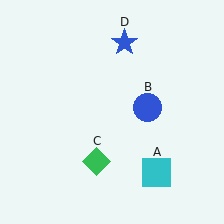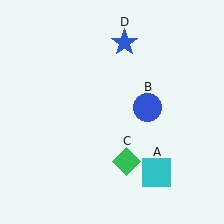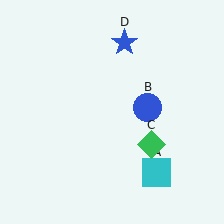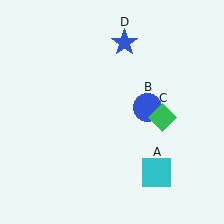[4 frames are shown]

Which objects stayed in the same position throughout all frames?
Cyan square (object A) and blue circle (object B) and blue star (object D) remained stationary.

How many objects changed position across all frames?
1 object changed position: green diamond (object C).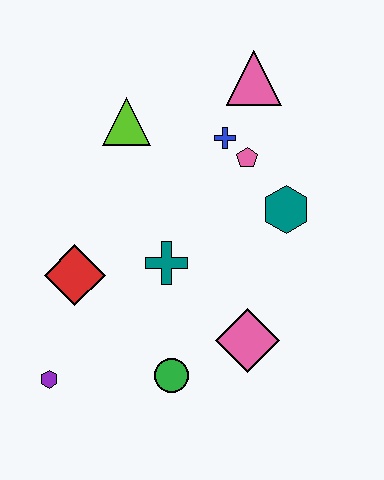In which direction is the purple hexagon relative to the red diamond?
The purple hexagon is below the red diamond.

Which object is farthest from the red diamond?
The pink triangle is farthest from the red diamond.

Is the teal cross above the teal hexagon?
No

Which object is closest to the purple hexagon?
The red diamond is closest to the purple hexagon.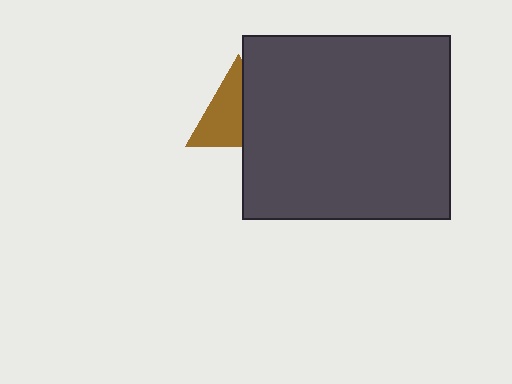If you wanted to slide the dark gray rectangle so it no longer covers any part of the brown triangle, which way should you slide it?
Slide it right — that is the most direct way to separate the two shapes.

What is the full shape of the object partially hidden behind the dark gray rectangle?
The partially hidden object is a brown triangle.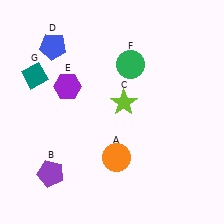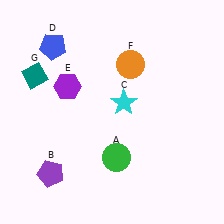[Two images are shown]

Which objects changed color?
A changed from orange to green. C changed from lime to cyan. F changed from green to orange.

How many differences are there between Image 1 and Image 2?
There are 3 differences between the two images.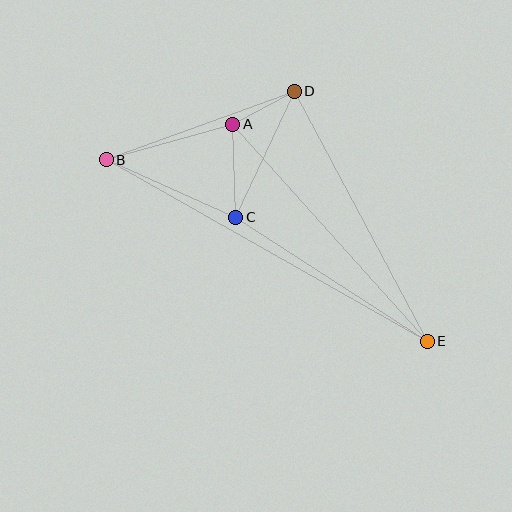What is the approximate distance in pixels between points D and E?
The distance between D and E is approximately 283 pixels.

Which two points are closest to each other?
Points A and D are closest to each other.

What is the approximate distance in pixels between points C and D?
The distance between C and D is approximately 139 pixels.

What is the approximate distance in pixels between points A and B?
The distance between A and B is approximately 131 pixels.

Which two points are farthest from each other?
Points B and E are farthest from each other.